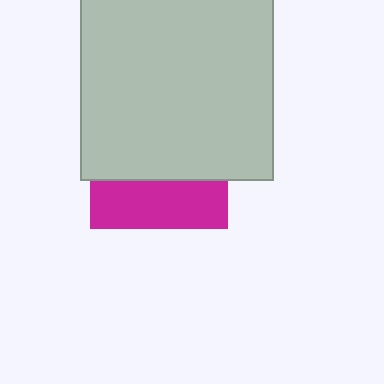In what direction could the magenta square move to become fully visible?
The magenta square could move down. That would shift it out from behind the light gray square entirely.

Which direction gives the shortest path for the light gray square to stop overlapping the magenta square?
Moving up gives the shortest separation.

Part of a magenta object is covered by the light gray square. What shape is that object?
It is a square.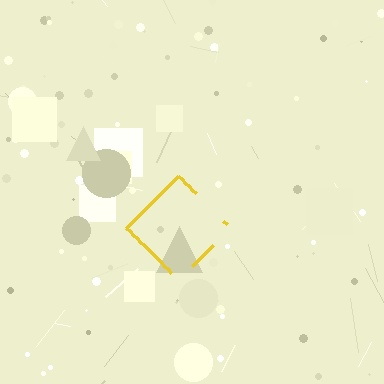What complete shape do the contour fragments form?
The contour fragments form a diamond.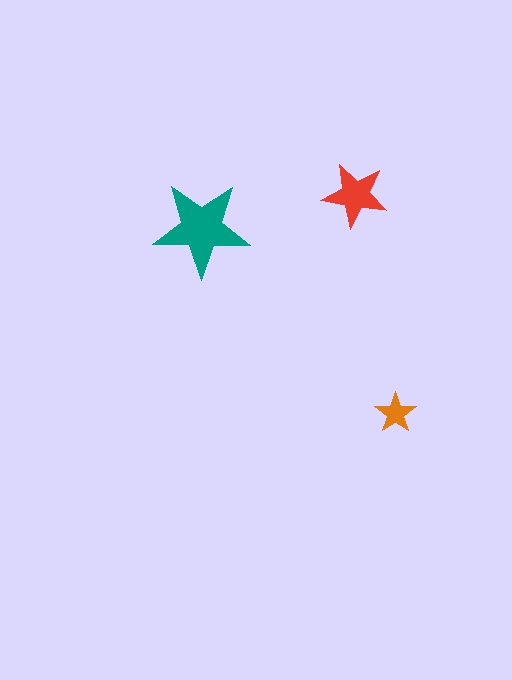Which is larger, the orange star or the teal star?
The teal one.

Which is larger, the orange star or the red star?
The red one.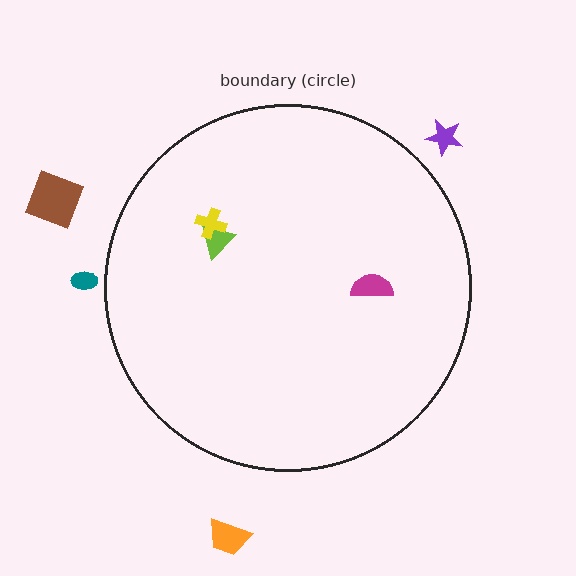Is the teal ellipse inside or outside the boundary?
Outside.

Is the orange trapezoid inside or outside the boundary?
Outside.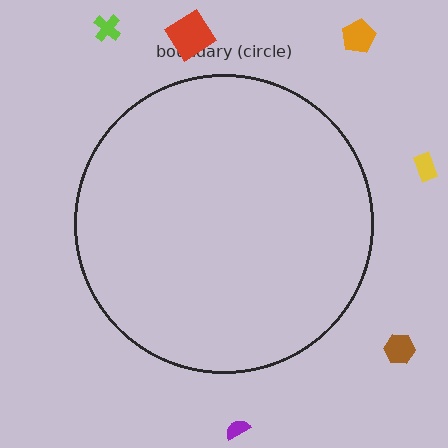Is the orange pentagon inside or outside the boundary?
Outside.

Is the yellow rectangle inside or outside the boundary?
Outside.